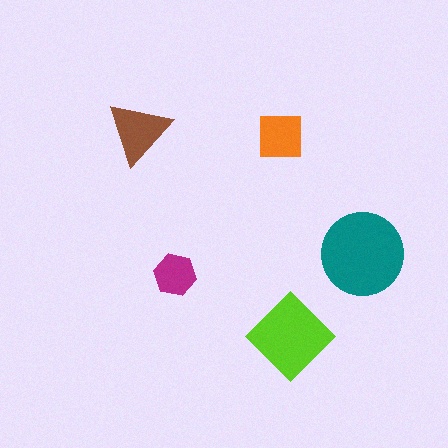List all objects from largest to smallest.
The teal circle, the lime diamond, the brown triangle, the orange square, the magenta hexagon.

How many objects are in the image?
There are 5 objects in the image.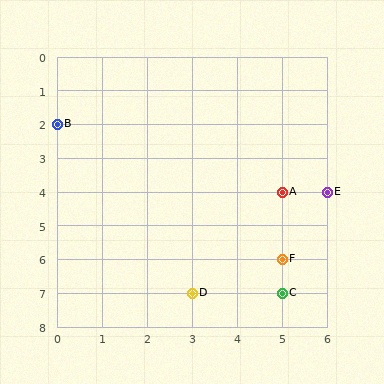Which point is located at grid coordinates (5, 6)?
Point F is at (5, 6).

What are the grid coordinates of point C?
Point C is at grid coordinates (5, 7).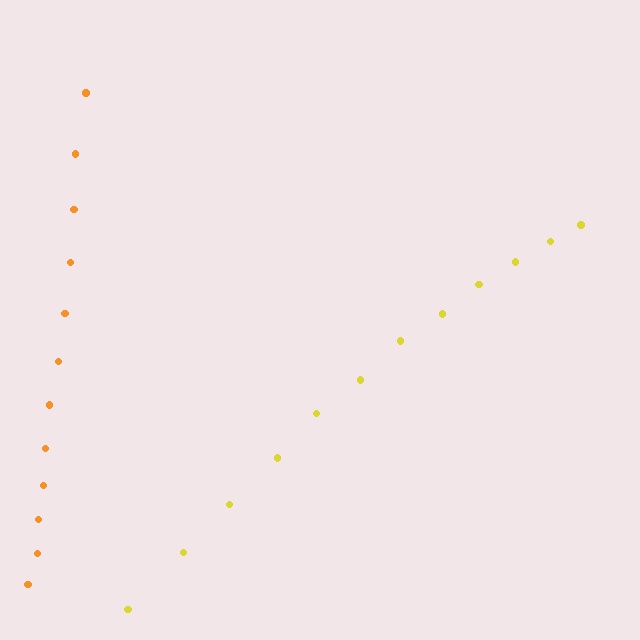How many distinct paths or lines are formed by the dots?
There are 2 distinct paths.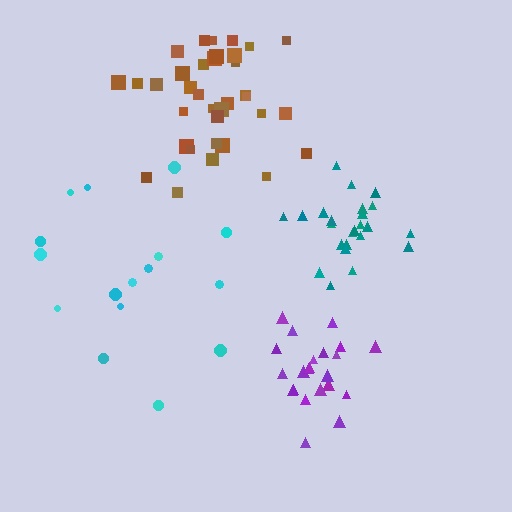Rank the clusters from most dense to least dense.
teal, purple, brown, cyan.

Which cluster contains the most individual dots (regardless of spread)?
Brown (35).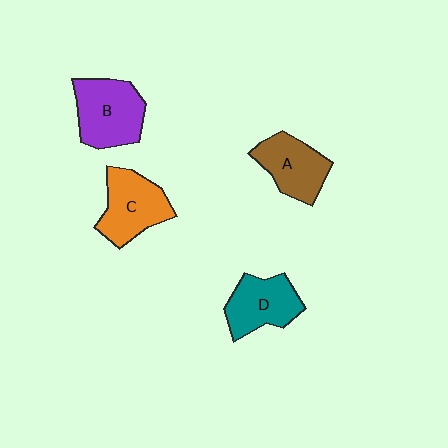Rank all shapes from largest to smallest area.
From largest to smallest: B (purple), C (orange), D (teal), A (brown).